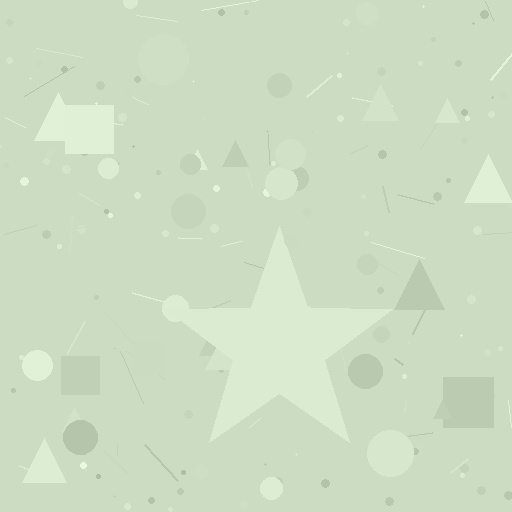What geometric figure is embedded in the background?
A star is embedded in the background.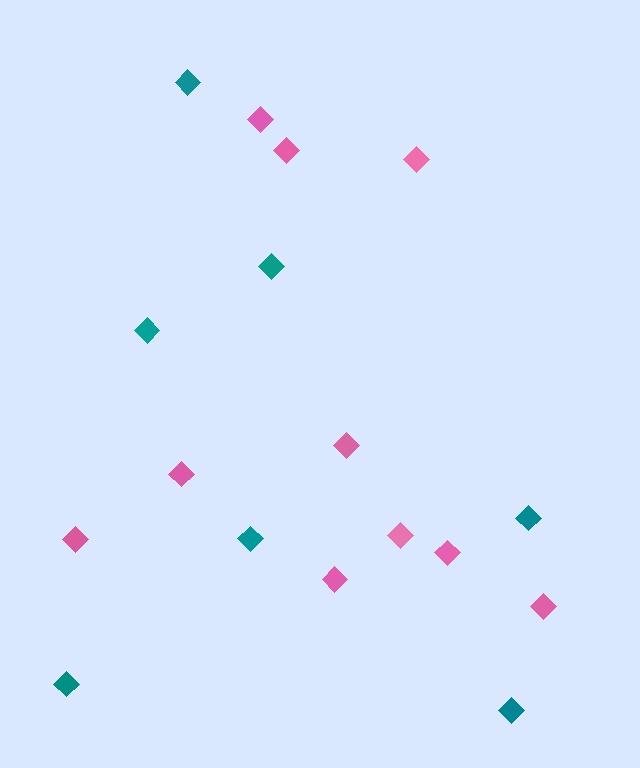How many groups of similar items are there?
There are 2 groups: one group of pink diamonds (10) and one group of teal diamonds (7).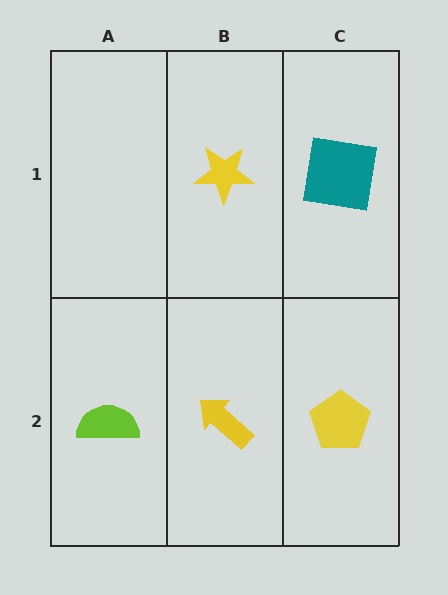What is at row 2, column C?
A yellow pentagon.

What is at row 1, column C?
A teal square.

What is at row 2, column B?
A yellow arrow.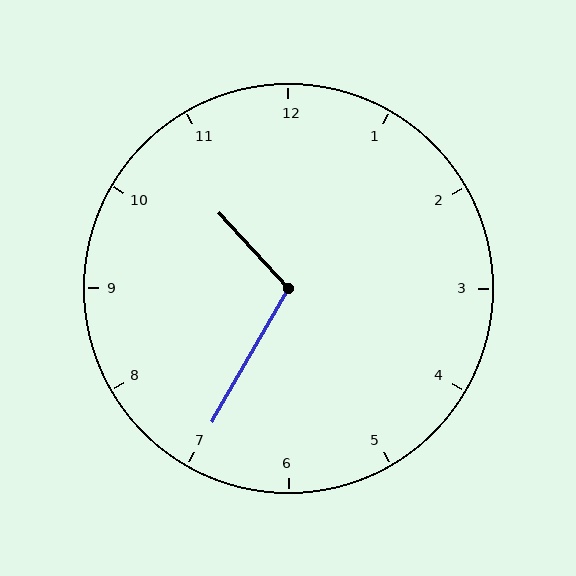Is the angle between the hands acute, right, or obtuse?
It is obtuse.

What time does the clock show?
10:35.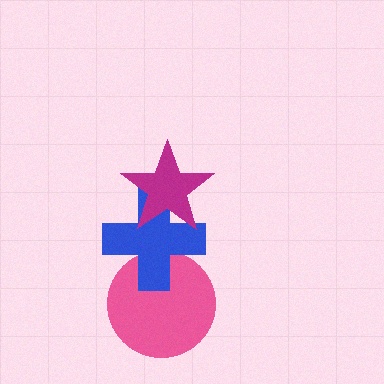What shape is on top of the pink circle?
The blue cross is on top of the pink circle.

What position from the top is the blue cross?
The blue cross is 2nd from the top.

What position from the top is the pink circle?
The pink circle is 3rd from the top.